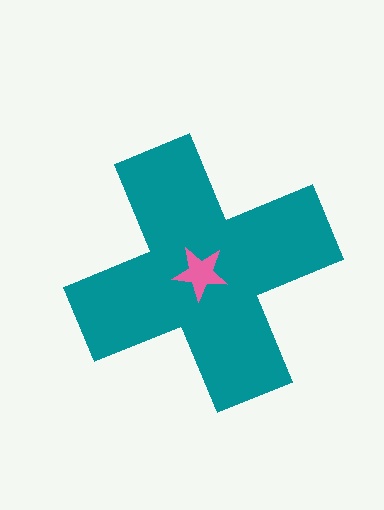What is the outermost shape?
The teal cross.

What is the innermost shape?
The pink star.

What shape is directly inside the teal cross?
The pink star.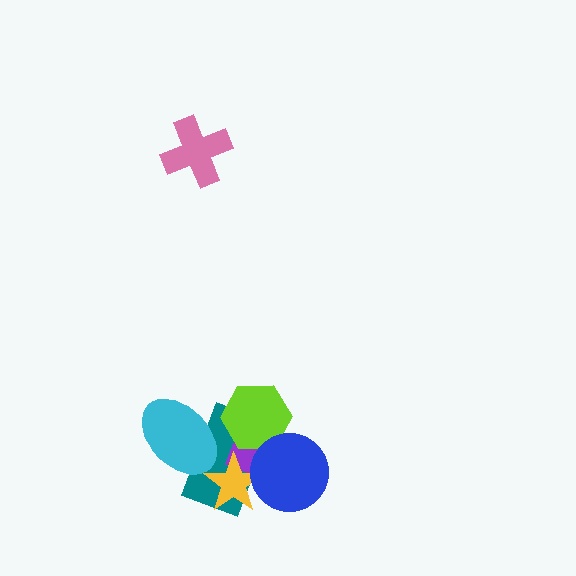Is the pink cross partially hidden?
No, no other shape covers it.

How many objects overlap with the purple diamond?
4 objects overlap with the purple diamond.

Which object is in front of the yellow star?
The blue circle is in front of the yellow star.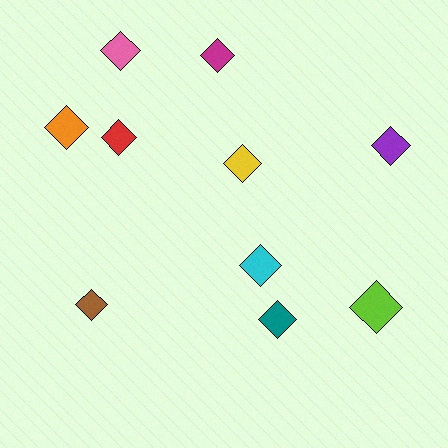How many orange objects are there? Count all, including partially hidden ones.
There is 1 orange object.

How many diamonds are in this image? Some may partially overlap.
There are 10 diamonds.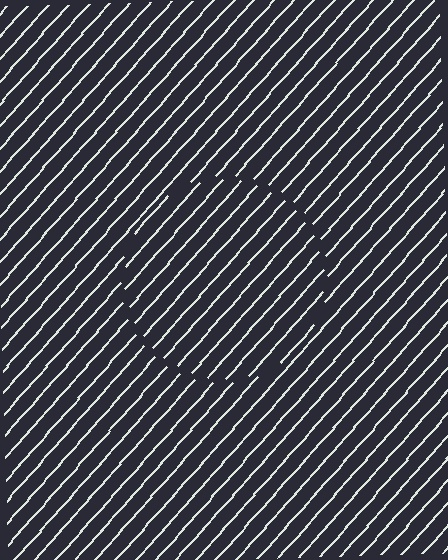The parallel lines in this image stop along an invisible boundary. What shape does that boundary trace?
An illusory circle. The interior of the shape contains the same grating, shifted by half a period — the contour is defined by the phase discontinuity where line-ends from the inner and outer gratings abut.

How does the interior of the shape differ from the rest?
The interior of the shape contains the same grating, shifted by half a period — the contour is defined by the phase discontinuity where line-ends from the inner and outer gratings abut.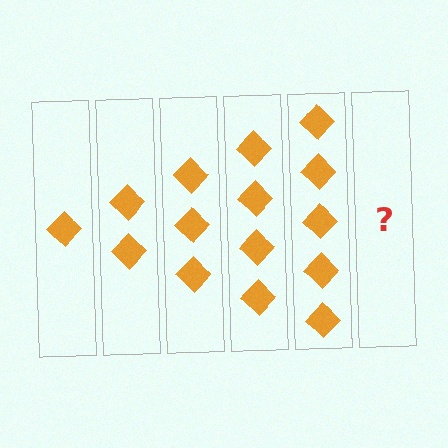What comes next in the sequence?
The next element should be 6 diamonds.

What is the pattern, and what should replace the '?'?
The pattern is that each step adds one more diamond. The '?' should be 6 diamonds.